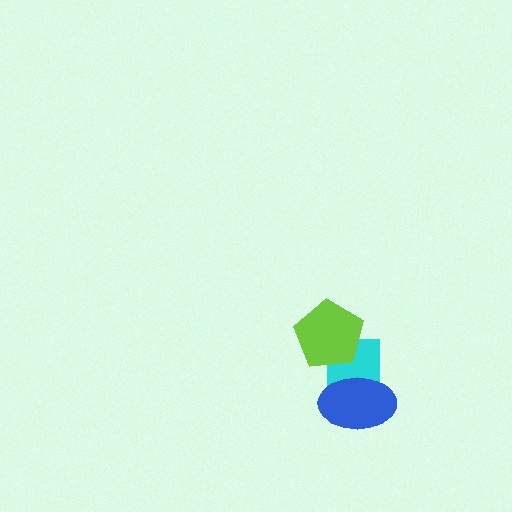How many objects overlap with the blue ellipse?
1 object overlaps with the blue ellipse.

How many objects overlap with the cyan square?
2 objects overlap with the cyan square.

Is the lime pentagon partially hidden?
No, no other shape covers it.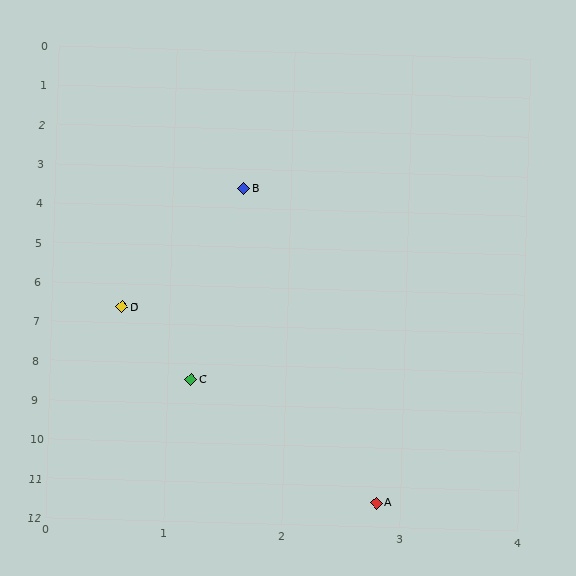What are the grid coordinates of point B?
Point B is at approximately (1.6, 3.5).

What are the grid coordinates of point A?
Point A is at approximately (2.8, 11.4).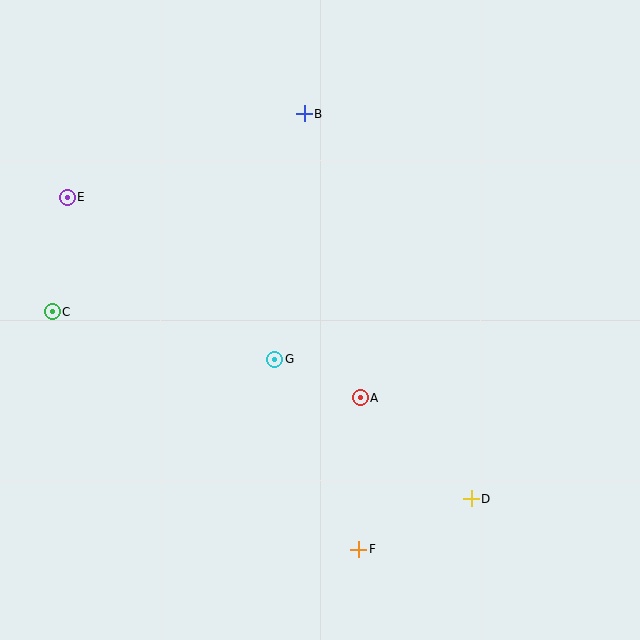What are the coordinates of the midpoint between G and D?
The midpoint between G and D is at (373, 429).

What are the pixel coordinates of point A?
Point A is at (360, 398).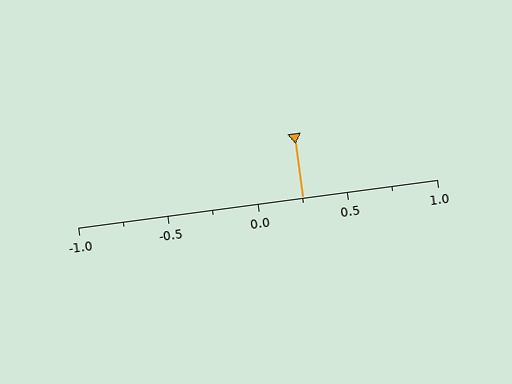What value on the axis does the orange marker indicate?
The marker indicates approximately 0.25.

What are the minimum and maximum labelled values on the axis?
The axis runs from -1.0 to 1.0.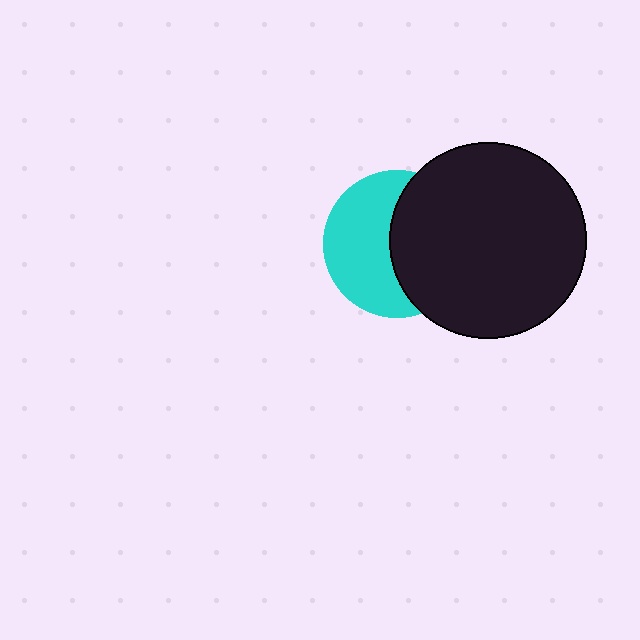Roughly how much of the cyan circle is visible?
About half of it is visible (roughly 52%).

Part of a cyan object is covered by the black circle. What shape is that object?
It is a circle.